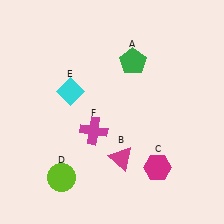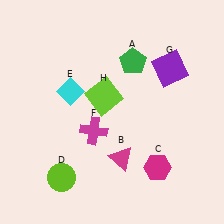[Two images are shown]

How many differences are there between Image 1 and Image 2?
There are 2 differences between the two images.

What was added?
A purple square (G), a lime square (H) were added in Image 2.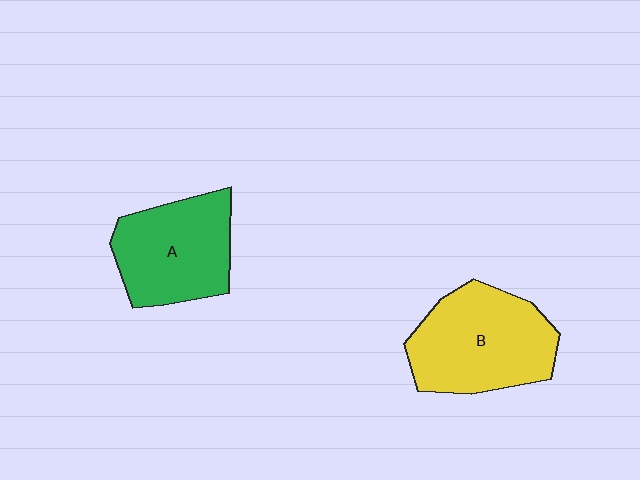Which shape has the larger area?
Shape B (yellow).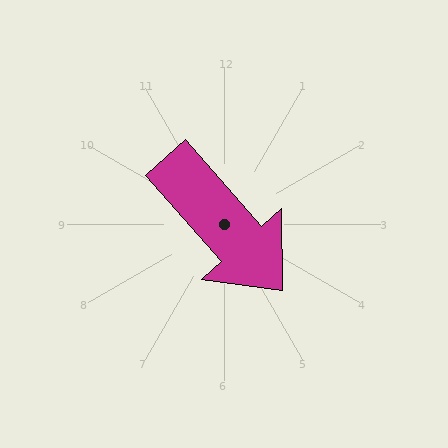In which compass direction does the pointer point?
Southeast.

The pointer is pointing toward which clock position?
Roughly 5 o'clock.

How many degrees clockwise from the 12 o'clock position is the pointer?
Approximately 139 degrees.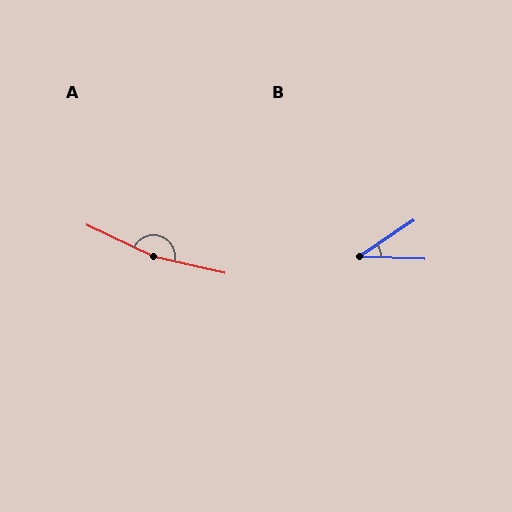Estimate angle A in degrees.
Approximately 168 degrees.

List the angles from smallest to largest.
B (36°), A (168°).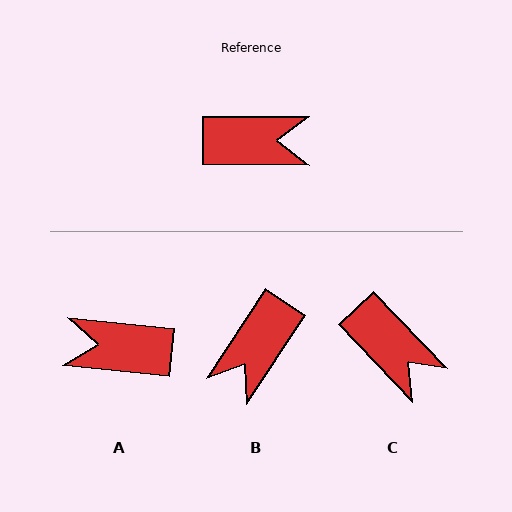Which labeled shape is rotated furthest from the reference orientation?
A, about 174 degrees away.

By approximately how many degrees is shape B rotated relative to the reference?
Approximately 123 degrees clockwise.